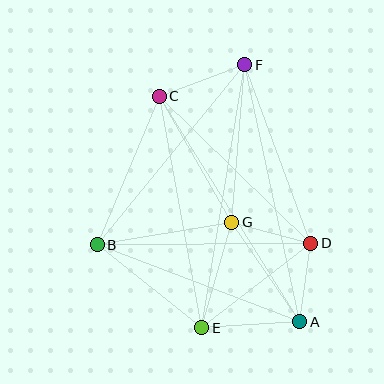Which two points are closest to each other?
Points A and D are closest to each other.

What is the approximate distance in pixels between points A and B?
The distance between A and B is approximately 217 pixels.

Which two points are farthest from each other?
Points E and F are farthest from each other.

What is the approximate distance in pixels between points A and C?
The distance between A and C is approximately 266 pixels.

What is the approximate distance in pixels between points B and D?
The distance between B and D is approximately 213 pixels.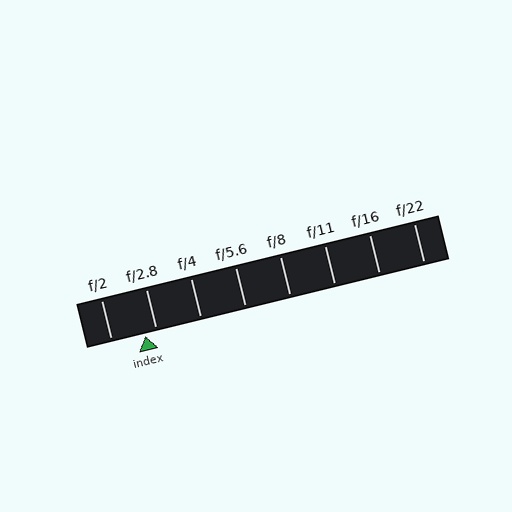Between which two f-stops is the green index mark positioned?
The index mark is between f/2 and f/2.8.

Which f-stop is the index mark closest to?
The index mark is closest to f/2.8.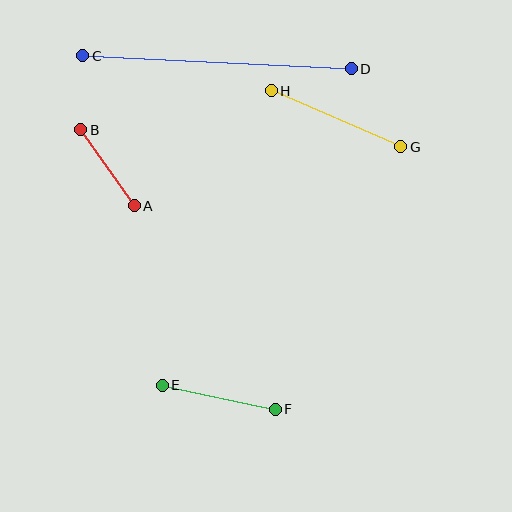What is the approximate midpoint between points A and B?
The midpoint is at approximately (107, 168) pixels.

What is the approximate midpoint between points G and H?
The midpoint is at approximately (336, 119) pixels.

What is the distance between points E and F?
The distance is approximately 115 pixels.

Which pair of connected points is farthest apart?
Points C and D are farthest apart.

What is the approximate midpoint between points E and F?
The midpoint is at approximately (219, 397) pixels.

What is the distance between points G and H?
The distance is approximately 141 pixels.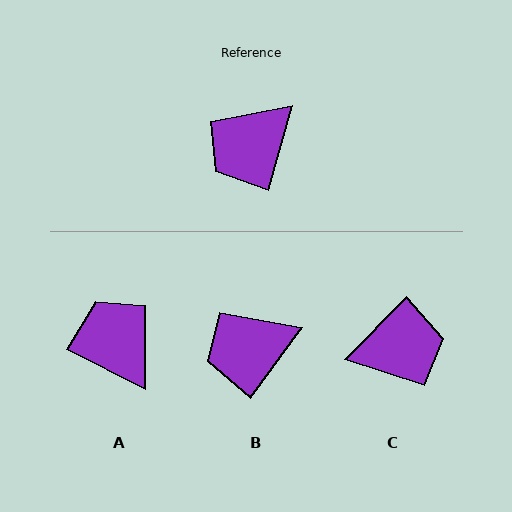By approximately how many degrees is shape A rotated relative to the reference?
Approximately 101 degrees clockwise.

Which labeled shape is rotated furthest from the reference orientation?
C, about 151 degrees away.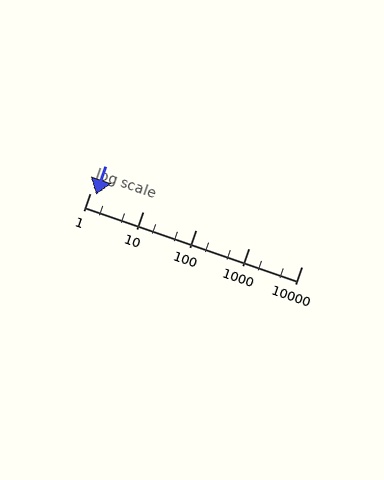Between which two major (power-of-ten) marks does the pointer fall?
The pointer is between 1 and 10.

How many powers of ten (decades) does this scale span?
The scale spans 4 decades, from 1 to 10000.